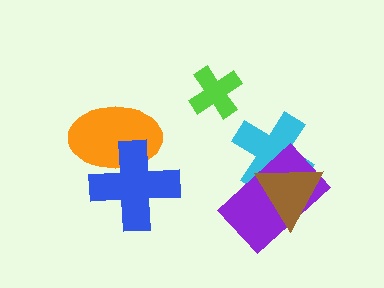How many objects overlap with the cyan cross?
2 objects overlap with the cyan cross.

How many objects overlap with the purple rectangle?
2 objects overlap with the purple rectangle.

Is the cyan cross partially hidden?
Yes, it is partially covered by another shape.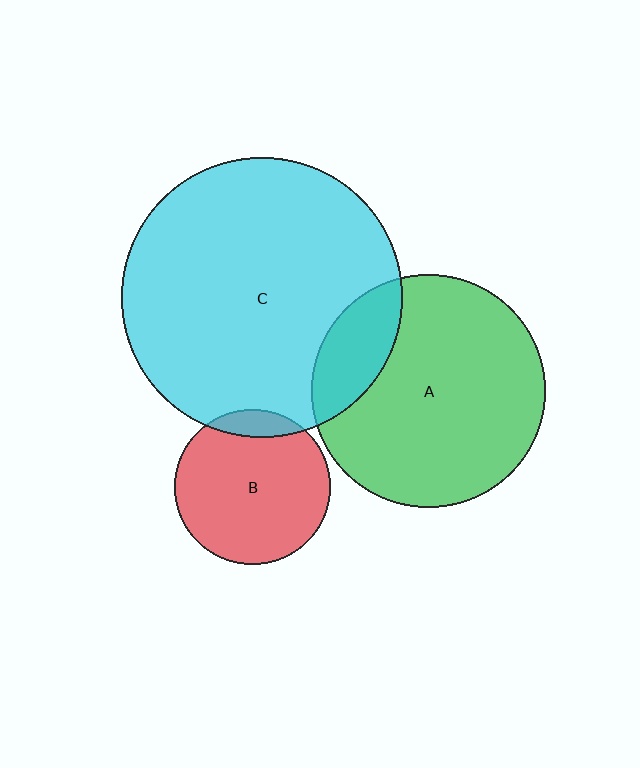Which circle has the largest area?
Circle C (cyan).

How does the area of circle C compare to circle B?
Approximately 3.3 times.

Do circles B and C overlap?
Yes.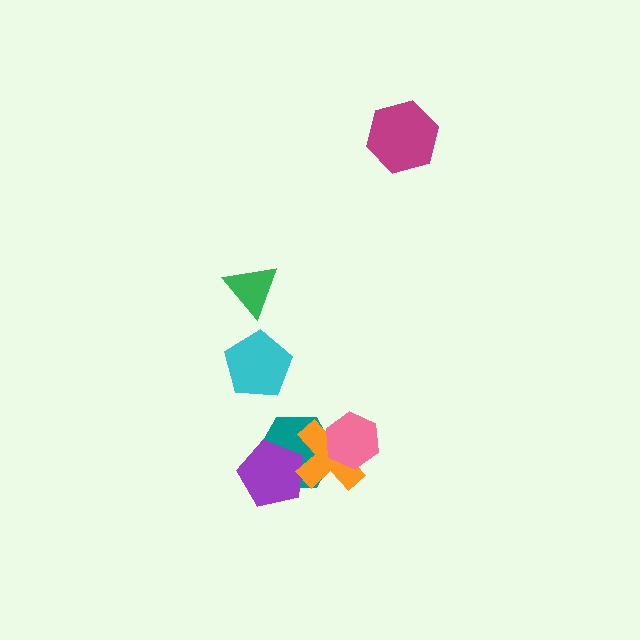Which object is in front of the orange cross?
The pink hexagon is in front of the orange cross.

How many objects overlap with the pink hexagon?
2 objects overlap with the pink hexagon.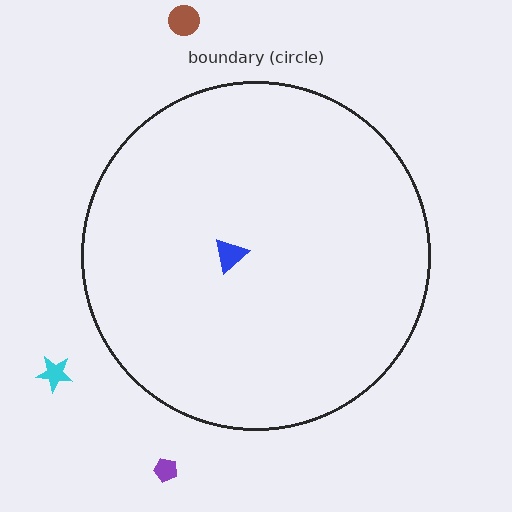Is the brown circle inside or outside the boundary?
Outside.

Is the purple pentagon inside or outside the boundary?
Outside.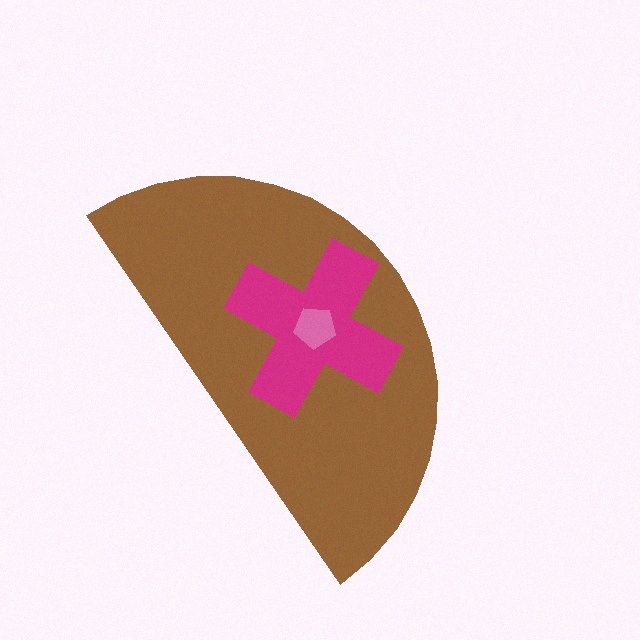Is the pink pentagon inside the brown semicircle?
Yes.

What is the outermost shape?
The brown semicircle.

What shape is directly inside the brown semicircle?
The magenta cross.